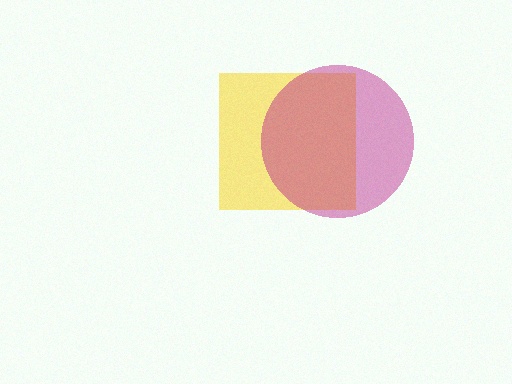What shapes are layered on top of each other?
The layered shapes are: a yellow square, a magenta circle.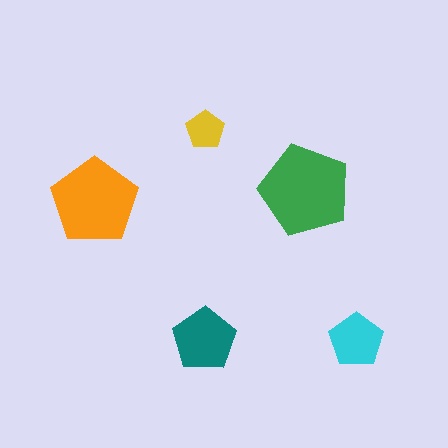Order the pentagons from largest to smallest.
the green one, the orange one, the teal one, the cyan one, the yellow one.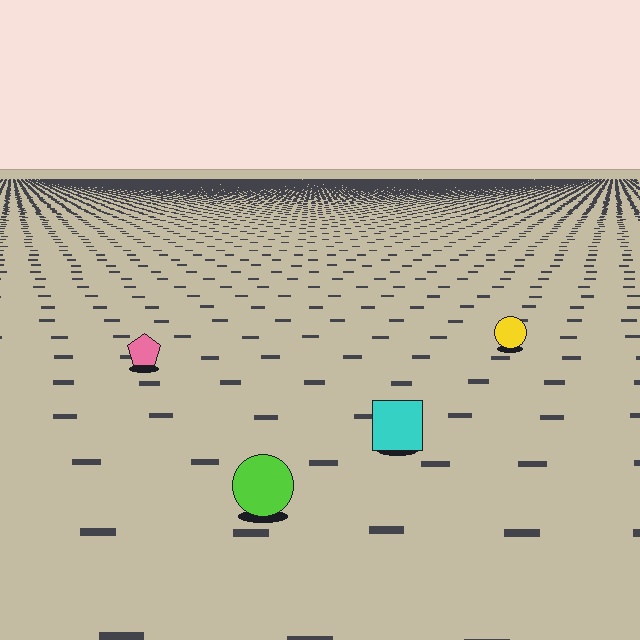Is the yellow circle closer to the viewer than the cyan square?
No. The cyan square is closer — you can tell from the texture gradient: the ground texture is coarser near it.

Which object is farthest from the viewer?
The yellow circle is farthest from the viewer. It appears smaller and the ground texture around it is denser.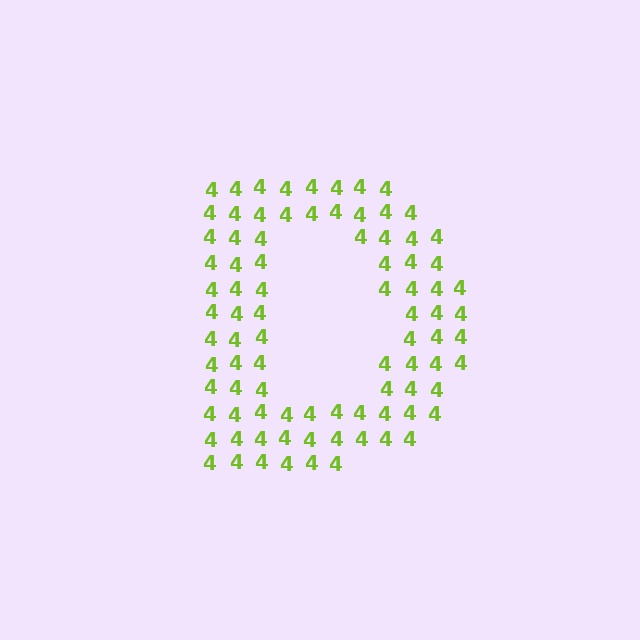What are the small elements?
The small elements are digit 4's.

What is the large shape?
The large shape is the letter D.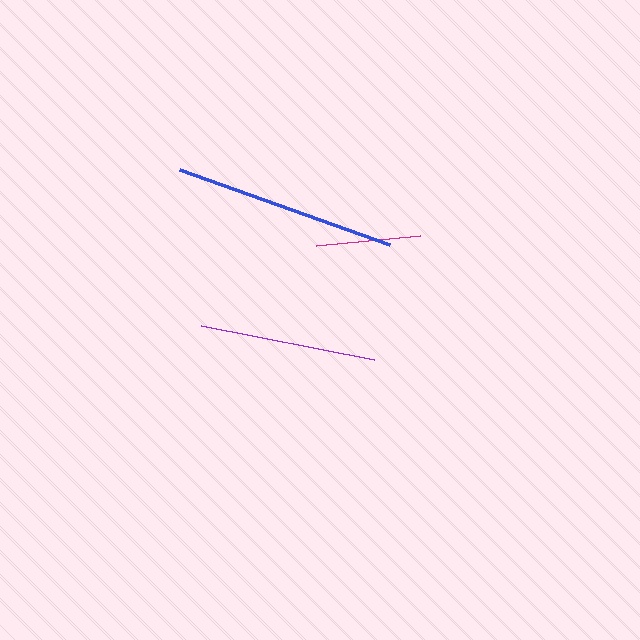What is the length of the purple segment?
The purple segment is approximately 176 pixels long.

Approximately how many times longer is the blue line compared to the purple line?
The blue line is approximately 1.3 times the length of the purple line.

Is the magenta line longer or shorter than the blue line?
The blue line is longer than the magenta line.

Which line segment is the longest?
The blue line is the longest at approximately 223 pixels.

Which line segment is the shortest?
The magenta line is the shortest at approximately 104 pixels.